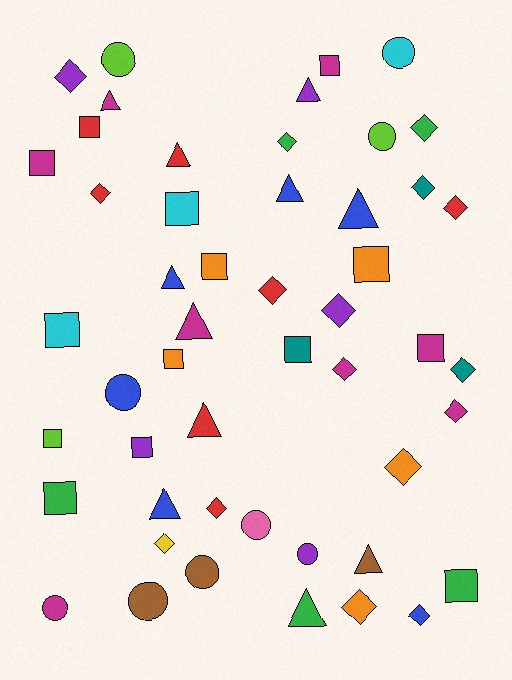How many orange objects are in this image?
There are 5 orange objects.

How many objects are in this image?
There are 50 objects.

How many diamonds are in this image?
There are 16 diamonds.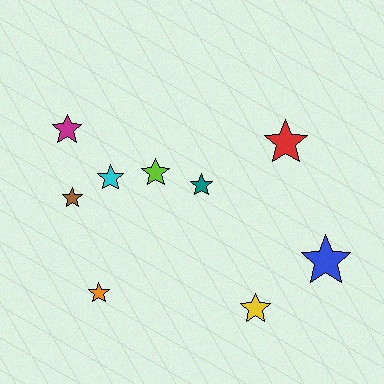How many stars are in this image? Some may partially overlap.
There are 9 stars.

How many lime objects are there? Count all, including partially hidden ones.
There is 1 lime object.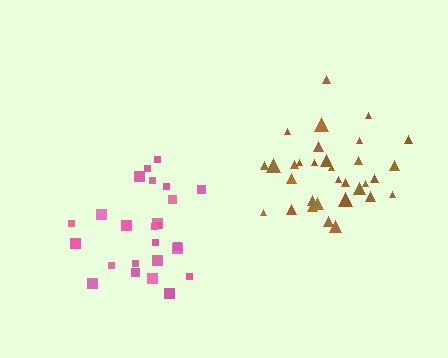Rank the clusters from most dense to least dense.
brown, pink.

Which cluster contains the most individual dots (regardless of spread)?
Brown (32).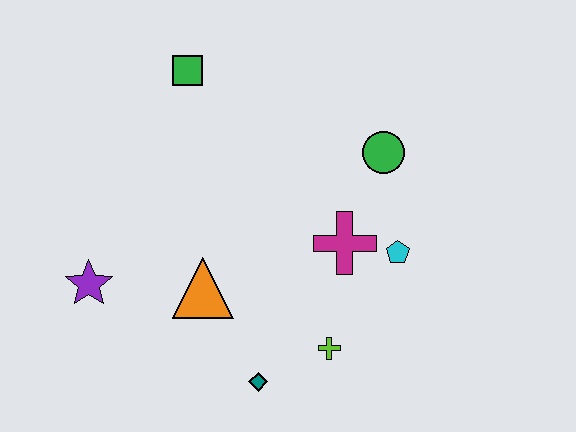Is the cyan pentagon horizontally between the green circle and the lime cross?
No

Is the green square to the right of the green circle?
No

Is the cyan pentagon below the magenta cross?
Yes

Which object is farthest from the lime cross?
The green square is farthest from the lime cross.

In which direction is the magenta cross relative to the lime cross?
The magenta cross is above the lime cross.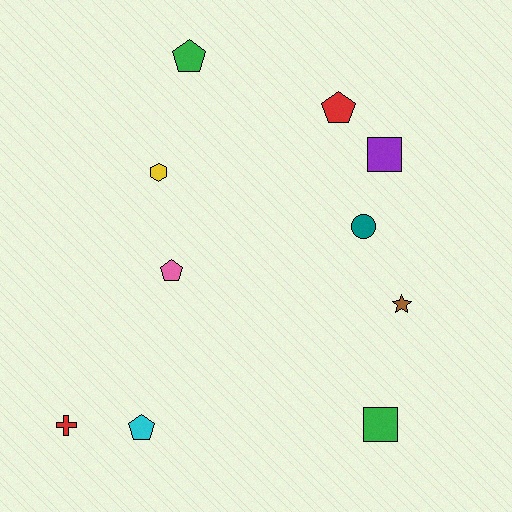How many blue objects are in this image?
There are no blue objects.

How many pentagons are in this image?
There are 4 pentagons.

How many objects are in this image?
There are 10 objects.